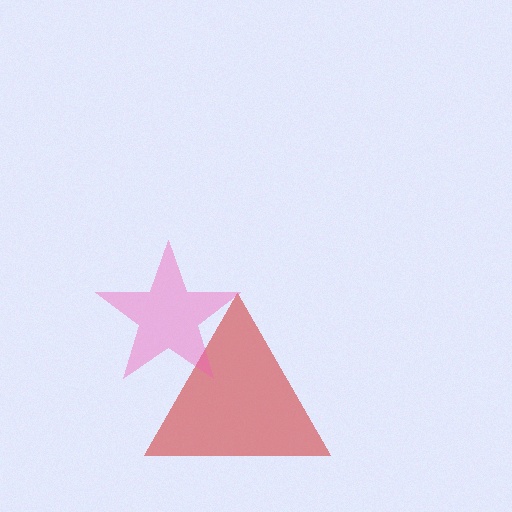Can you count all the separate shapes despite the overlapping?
Yes, there are 2 separate shapes.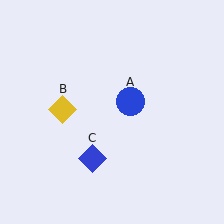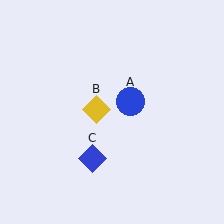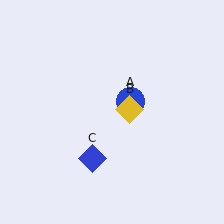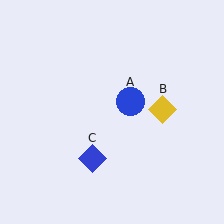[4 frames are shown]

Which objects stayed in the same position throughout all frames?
Blue circle (object A) and blue diamond (object C) remained stationary.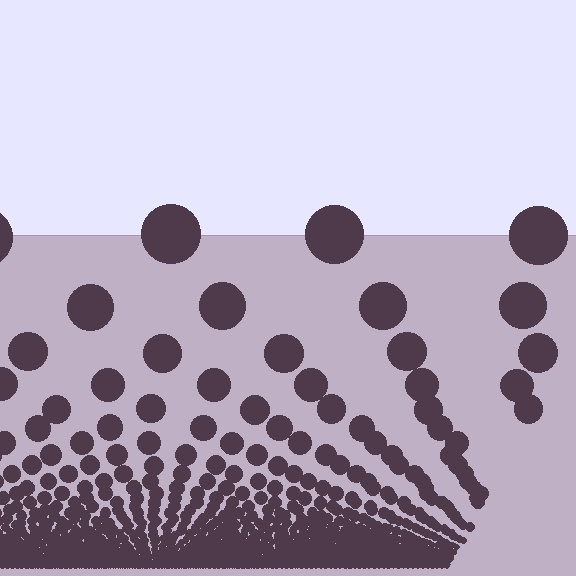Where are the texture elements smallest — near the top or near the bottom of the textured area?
Near the bottom.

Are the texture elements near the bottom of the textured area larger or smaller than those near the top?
Smaller. The gradient is inverted — elements near the bottom are smaller and denser.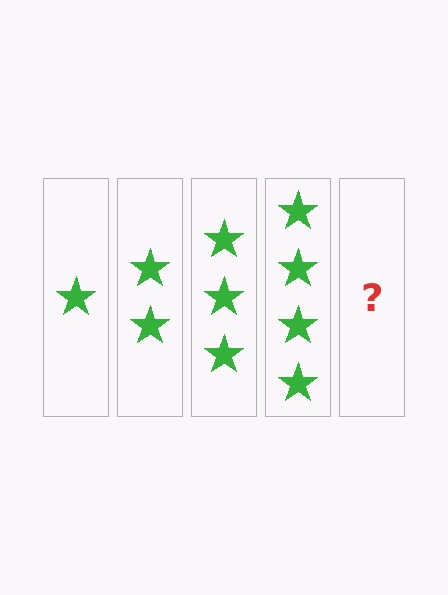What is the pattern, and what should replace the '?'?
The pattern is that each step adds one more star. The '?' should be 5 stars.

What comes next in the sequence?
The next element should be 5 stars.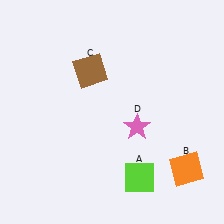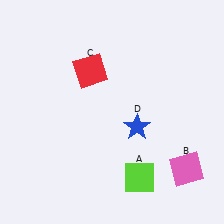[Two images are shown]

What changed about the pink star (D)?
In Image 1, D is pink. In Image 2, it changed to blue.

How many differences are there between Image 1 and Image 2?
There are 3 differences between the two images.